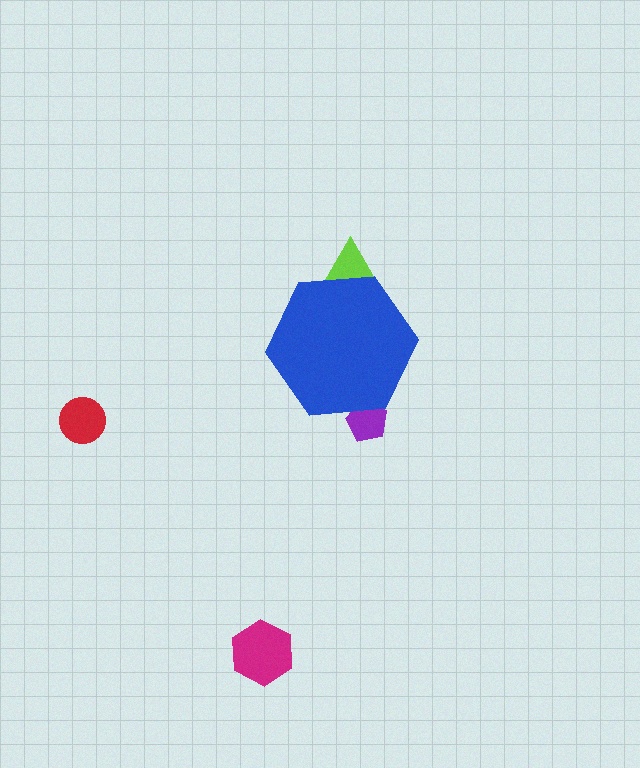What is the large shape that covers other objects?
A blue hexagon.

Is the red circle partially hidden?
No, the red circle is fully visible.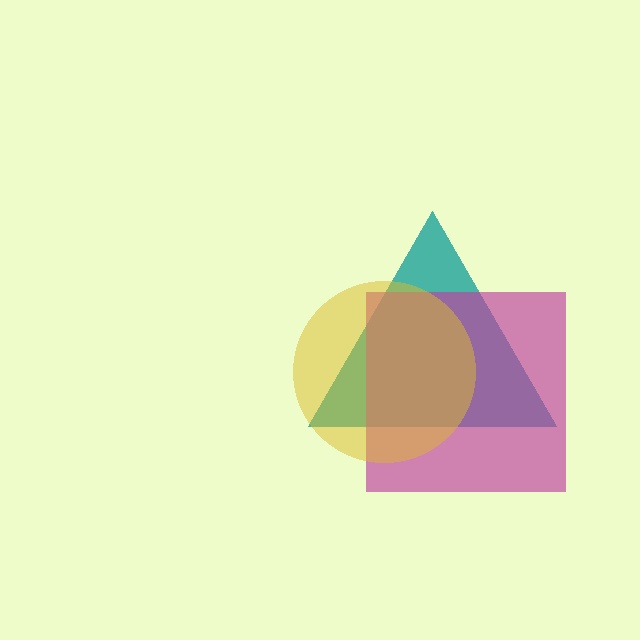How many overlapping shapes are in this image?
There are 3 overlapping shapes in the image.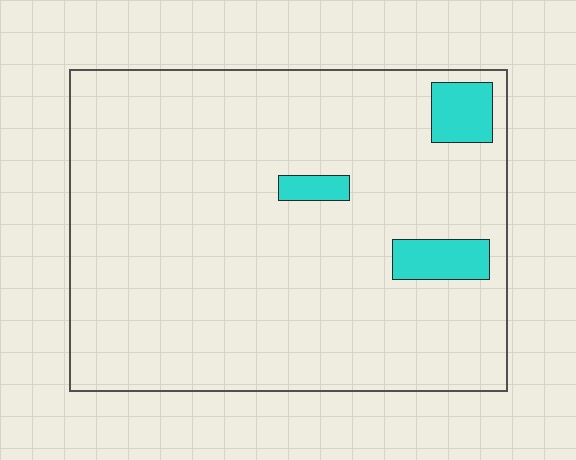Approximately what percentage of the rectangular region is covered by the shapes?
Approximately 5%.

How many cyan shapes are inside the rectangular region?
3.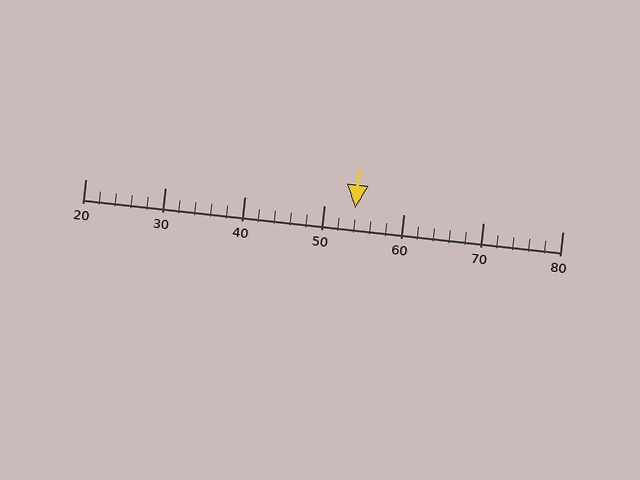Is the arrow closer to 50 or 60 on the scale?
The arrow is closer to 50.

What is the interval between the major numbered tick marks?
The major tick marks are spaced 10 units apart.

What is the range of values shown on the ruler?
The ruler shows values from 20 to 80.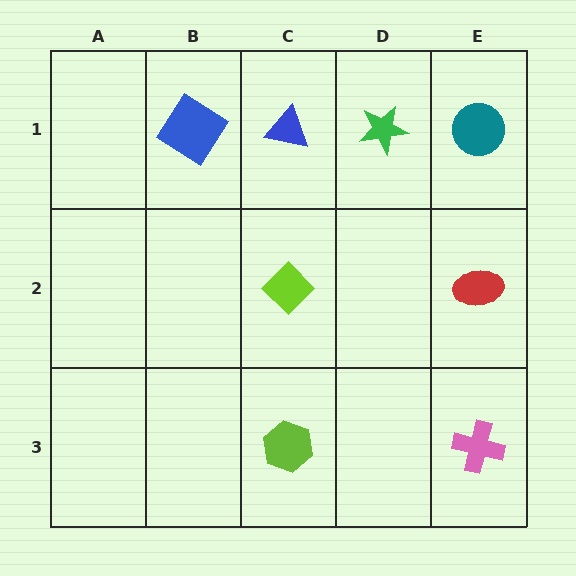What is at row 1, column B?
A blue diamond.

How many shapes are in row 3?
2 shapes.